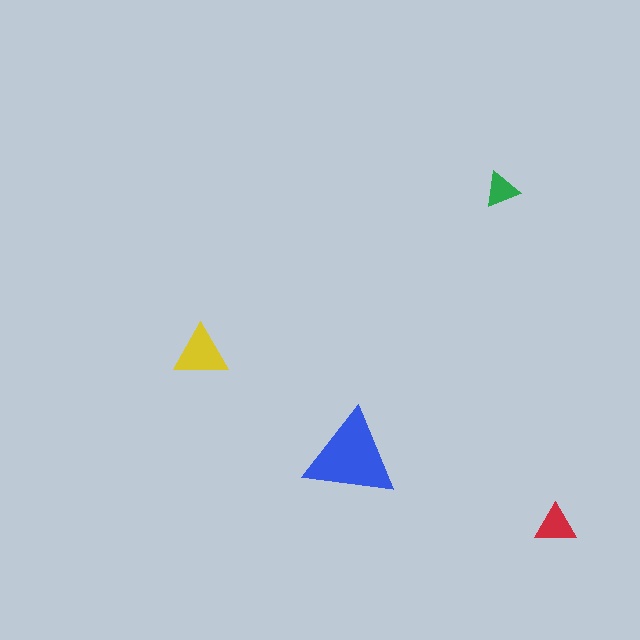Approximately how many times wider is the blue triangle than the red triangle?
About 2 times wider.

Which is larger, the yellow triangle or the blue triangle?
The blue one.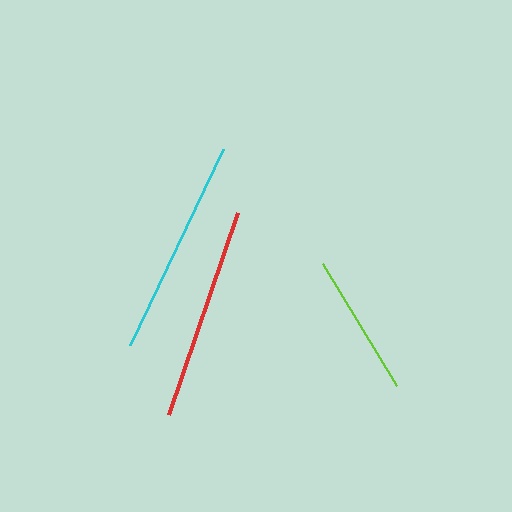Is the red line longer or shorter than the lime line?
The red line is longer than the lime line.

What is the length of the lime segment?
The lime segment is approximately 143 pixels long.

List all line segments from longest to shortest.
From longest to shortest: cyan, red, lime.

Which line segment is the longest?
The cyan line is the longest at approximately 216 pixels.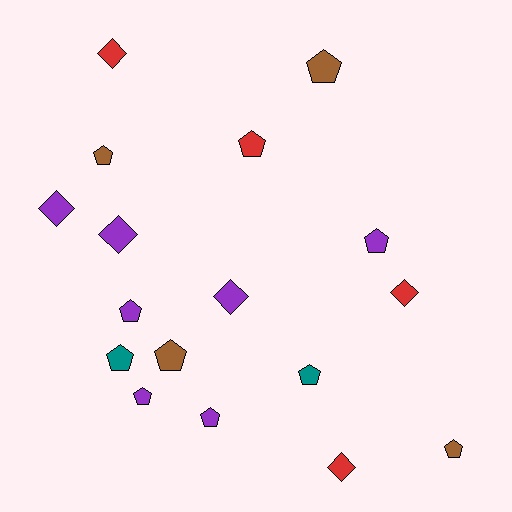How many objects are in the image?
There are 17 objects.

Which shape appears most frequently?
Pentagon, with 11 objects.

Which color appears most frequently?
Purple, with 7 objects.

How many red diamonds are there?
There are 3 red diamonds.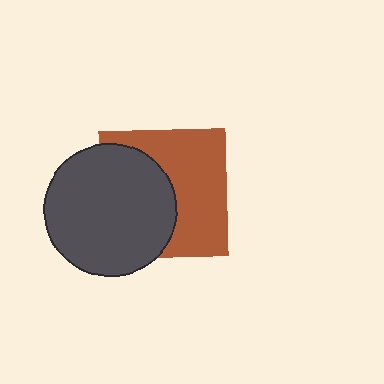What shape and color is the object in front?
The object in front is a dark gray circle.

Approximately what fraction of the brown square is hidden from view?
Roughly 47% of the brown square is hidden behind the dark gray circle.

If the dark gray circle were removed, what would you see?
You would see the complete brown square.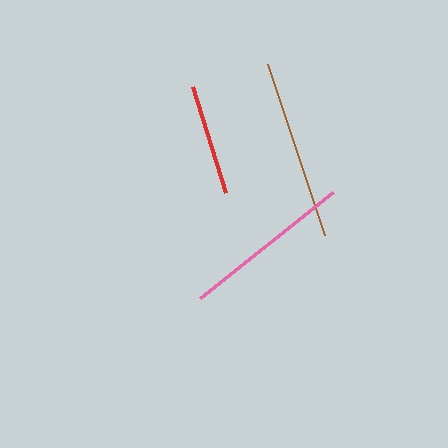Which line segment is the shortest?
The red line is the shortest at approximately 111 pixels.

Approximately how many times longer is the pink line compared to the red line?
The pink line is approximately 1.5 times the length of the red line.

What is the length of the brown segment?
The brown segment is approximately 180 pixels long.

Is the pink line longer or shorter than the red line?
The pink line is longer than the red line.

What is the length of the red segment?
The red segment is approximately 111 pixels long.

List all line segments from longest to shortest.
From longest to shortest: brown, pink, red.